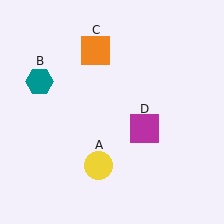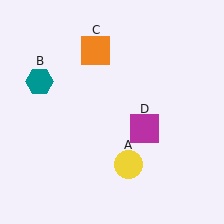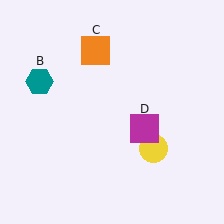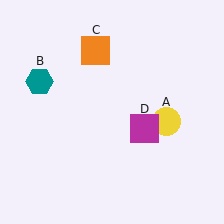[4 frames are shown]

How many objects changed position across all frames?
1 object changed position: yellow circle (object A).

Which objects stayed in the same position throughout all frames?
Teal hexagon (object B) and orange square (object C) and magenta square (object D) remained stationary.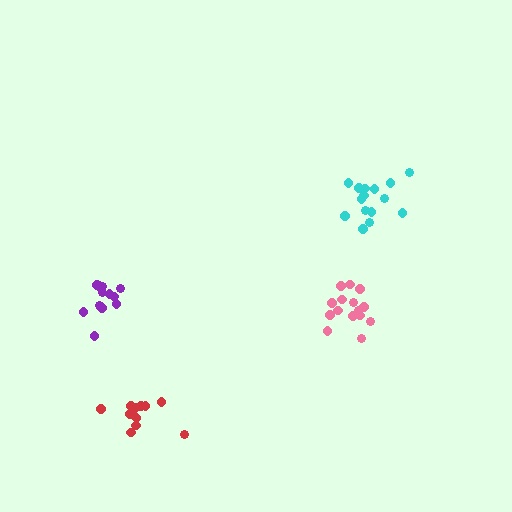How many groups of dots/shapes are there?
There are 4 groups.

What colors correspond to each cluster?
The clusters are colored: pink, cyan, purple, red.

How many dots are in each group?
Group 1: 15 dots, Group 2: 15 dots, Group 3: 12 dots, Group 4: 11 dots (53 total).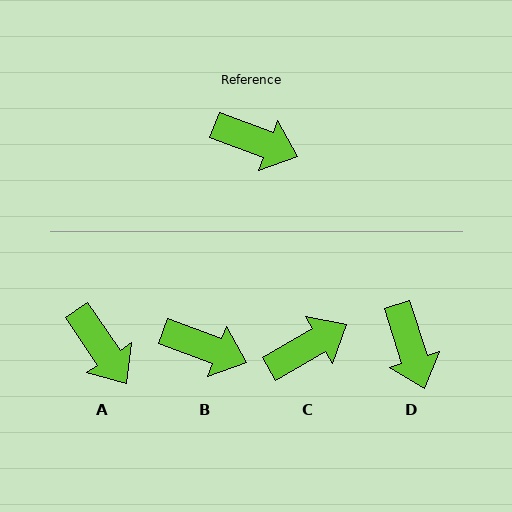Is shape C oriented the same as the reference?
No, it is off by about 51 degrees.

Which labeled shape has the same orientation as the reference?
B.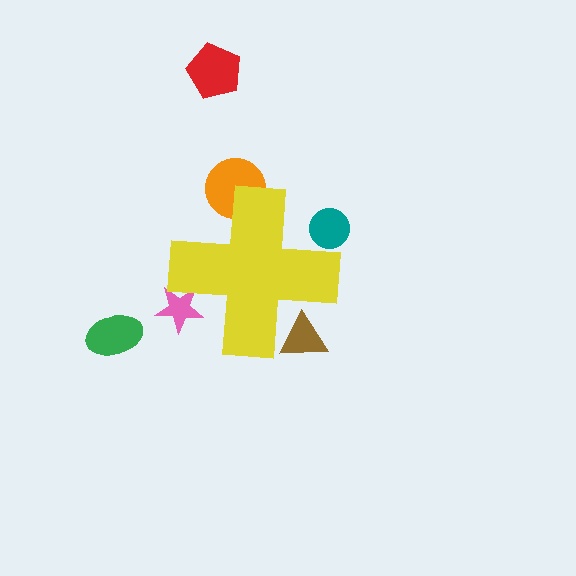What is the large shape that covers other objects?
A yellow cross.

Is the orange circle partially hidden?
Yes, the orange circle is partially hidden behind the yellow cross.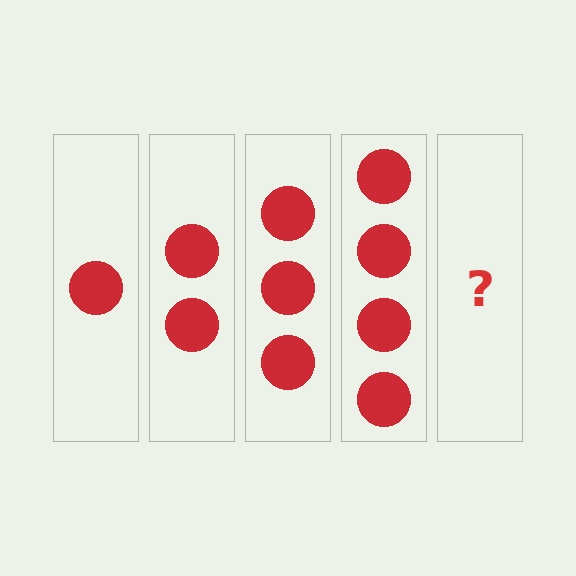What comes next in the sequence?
The next element should be 5 circles.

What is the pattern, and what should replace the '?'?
The pattern is that each step adds one more circle. The '?' should be 5 circles.